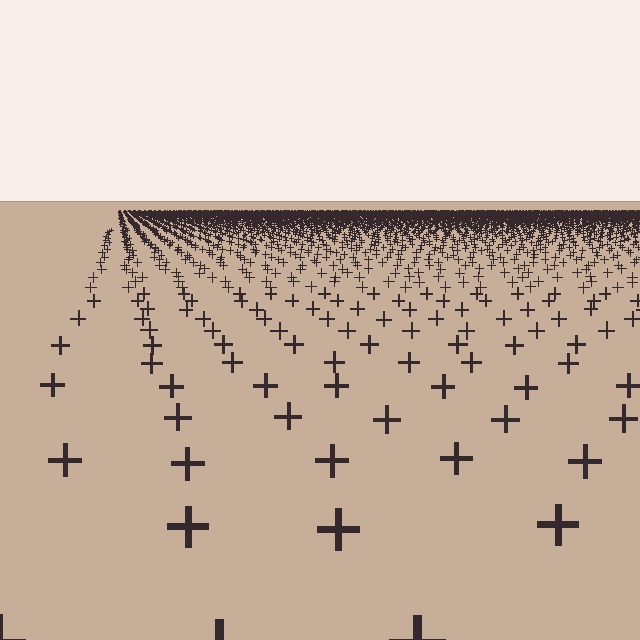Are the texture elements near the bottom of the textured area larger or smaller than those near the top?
Larger. Near the bottom, elements are closer to the viewer and appear at a bigger on-screen size.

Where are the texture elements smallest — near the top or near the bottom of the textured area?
Near the top.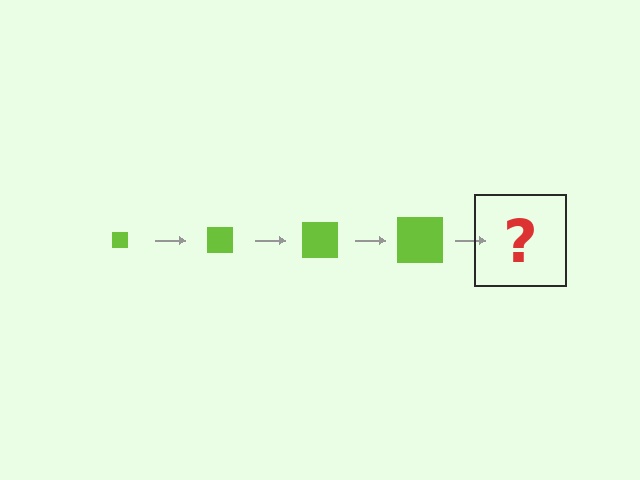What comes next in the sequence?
The next element should be a lime square, larger than the previous one.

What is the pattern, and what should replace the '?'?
The pattern is that the square gets progressively larger each step. The '?' should be a lime square, larger than the previous one.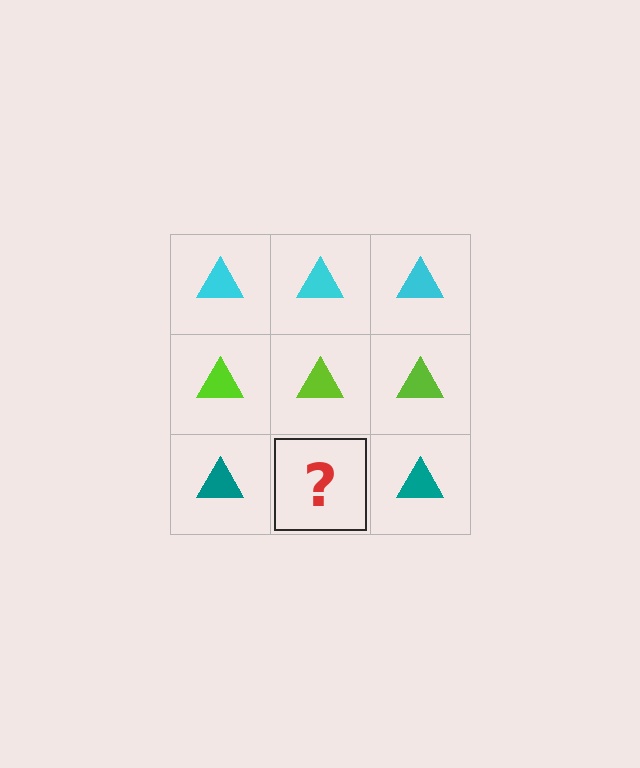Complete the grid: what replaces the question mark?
The question mark should be replaced with a teal triangle.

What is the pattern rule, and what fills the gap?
The rule is that each row has a consistent color. The gap should be filled with a teal triangle.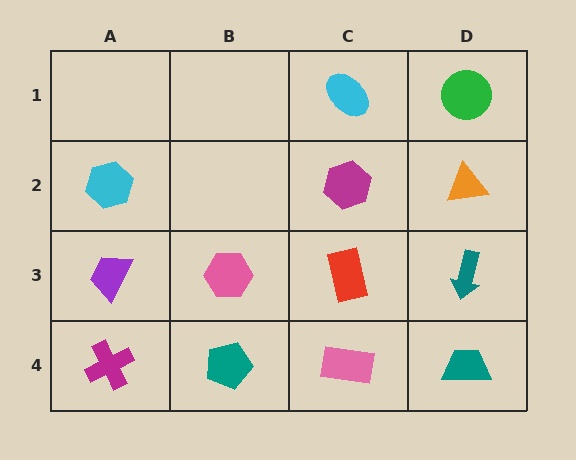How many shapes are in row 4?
4 shapes.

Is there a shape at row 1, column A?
No, that cell is empty.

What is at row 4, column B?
A teal pentagon.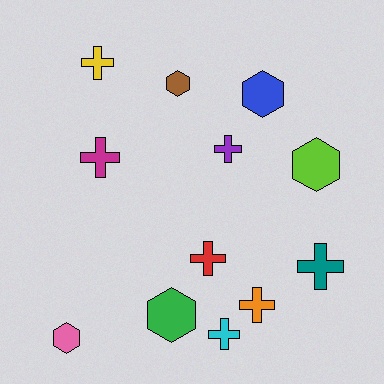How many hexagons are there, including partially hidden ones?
There are 5 hexagons.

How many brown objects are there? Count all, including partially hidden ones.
There is 1 brown object.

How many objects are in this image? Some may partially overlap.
There are 12 objects.